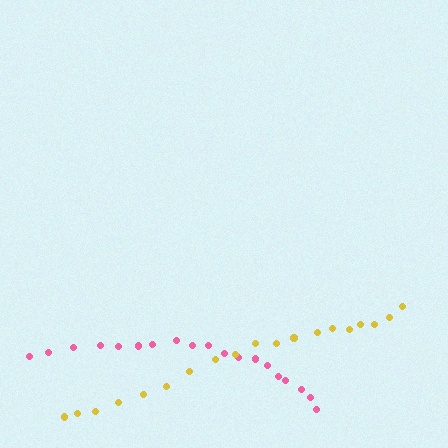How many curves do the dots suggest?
There are 2 distinct paths.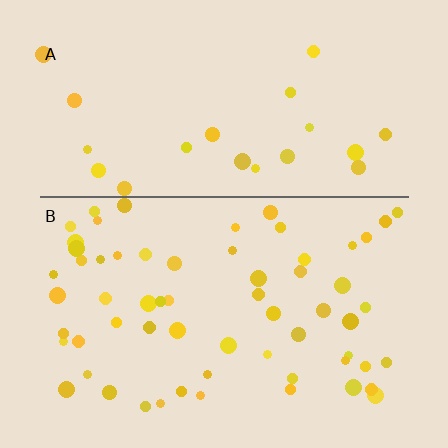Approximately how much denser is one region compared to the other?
Approximately 2.8× — region B over region A.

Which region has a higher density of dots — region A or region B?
B (the bottom).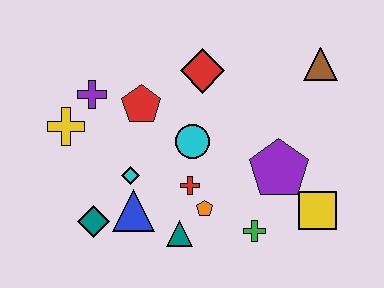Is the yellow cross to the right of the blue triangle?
No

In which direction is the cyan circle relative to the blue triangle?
The cyan circle is above the blue triangle.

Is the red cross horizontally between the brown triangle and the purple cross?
Yes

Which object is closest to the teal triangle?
The orange pentagon is closest to the teal triangle.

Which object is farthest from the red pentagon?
The yellow square is farthest from the red pentagon.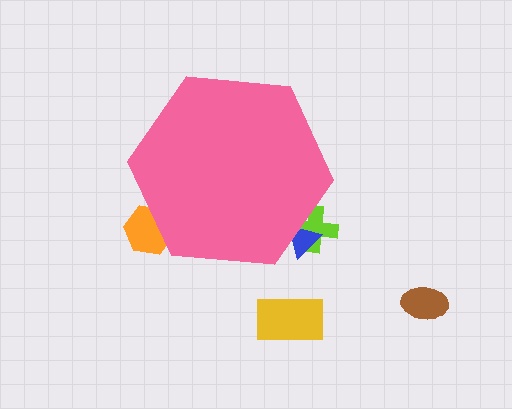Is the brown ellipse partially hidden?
No, the brown ellipse is fully visible.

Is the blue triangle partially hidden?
Yes, the blue triangle is partially hidden behind the pink hexagon.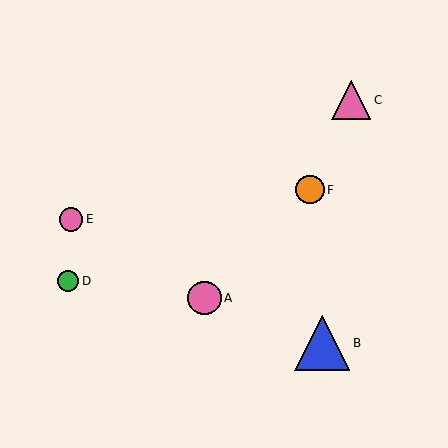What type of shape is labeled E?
Shape E is a pink circle.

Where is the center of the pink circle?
The center of the pink circle is at (71, 219).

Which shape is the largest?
The blue triangle (labeled B) is the largest.